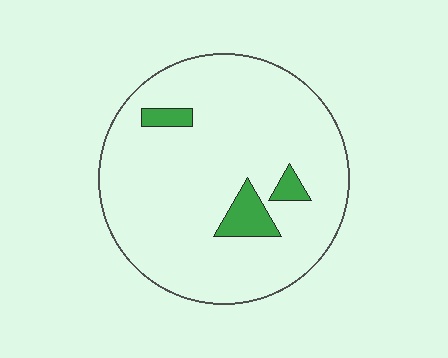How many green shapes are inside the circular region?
3.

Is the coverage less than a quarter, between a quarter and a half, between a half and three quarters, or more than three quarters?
Less than a quarter.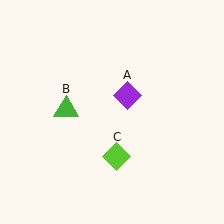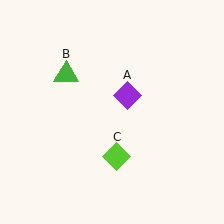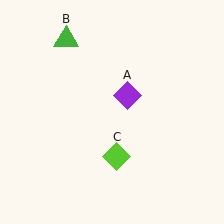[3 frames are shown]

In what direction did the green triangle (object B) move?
The green triangle (object B) moved up.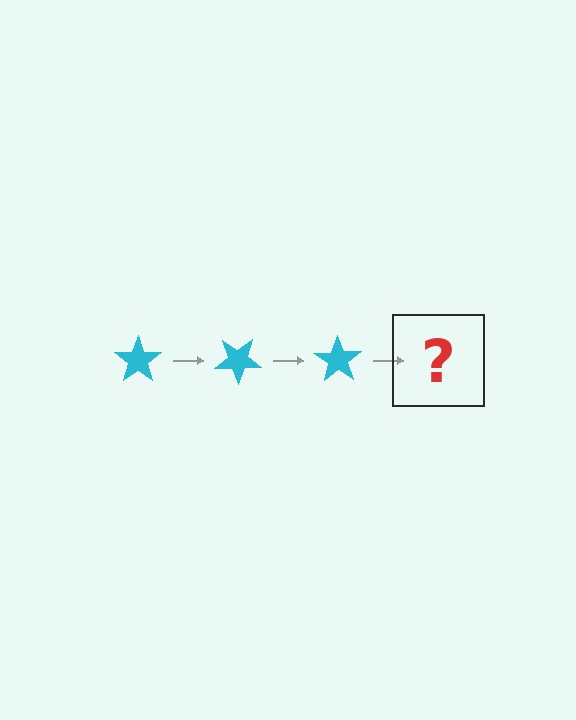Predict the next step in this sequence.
The next step is a cyan star rotated 105 degrees.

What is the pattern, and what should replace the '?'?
The pattern is that the star rotates 35 degrees each step. The '?' should be a cyan star rotated 105 degrees.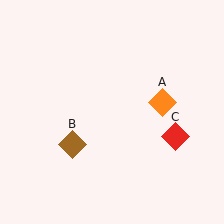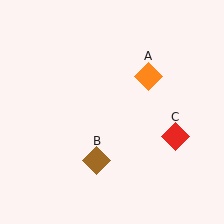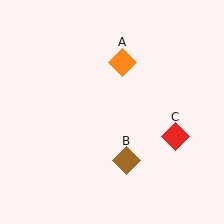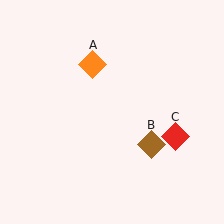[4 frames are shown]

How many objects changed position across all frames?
2 objects changed position: orange diamond (object A), brown diamond (object B).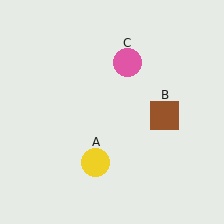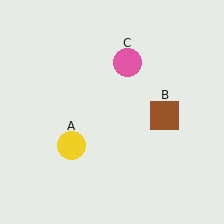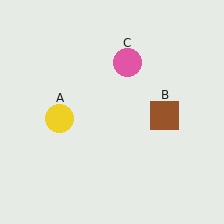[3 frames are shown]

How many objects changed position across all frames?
1 object changed position: yellow circle (object A).